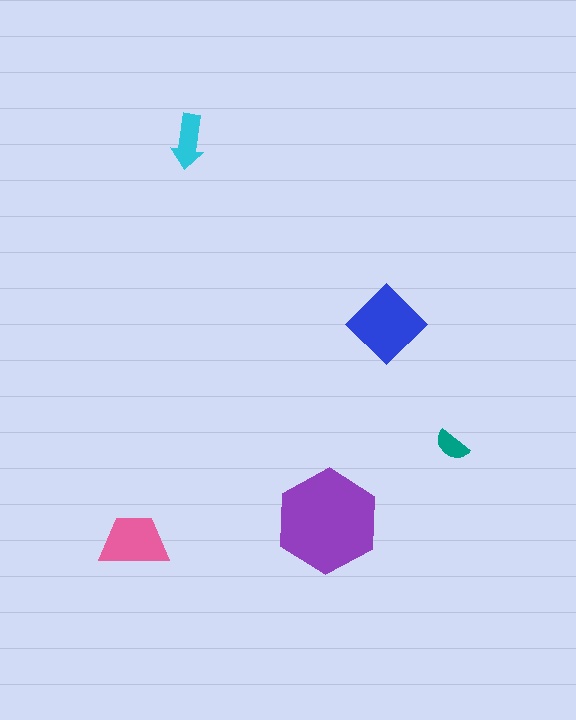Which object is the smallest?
The teal semicircle.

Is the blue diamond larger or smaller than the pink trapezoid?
Larger.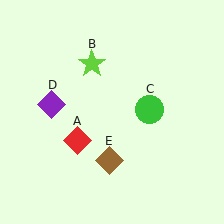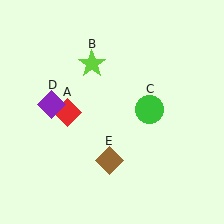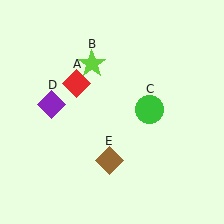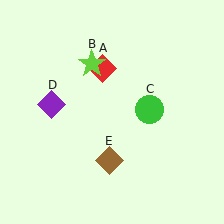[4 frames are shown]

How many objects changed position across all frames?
1 object changed position: red diamond (object A).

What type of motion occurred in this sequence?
The red diamond (object A) rotated clockwise around the center of the scene.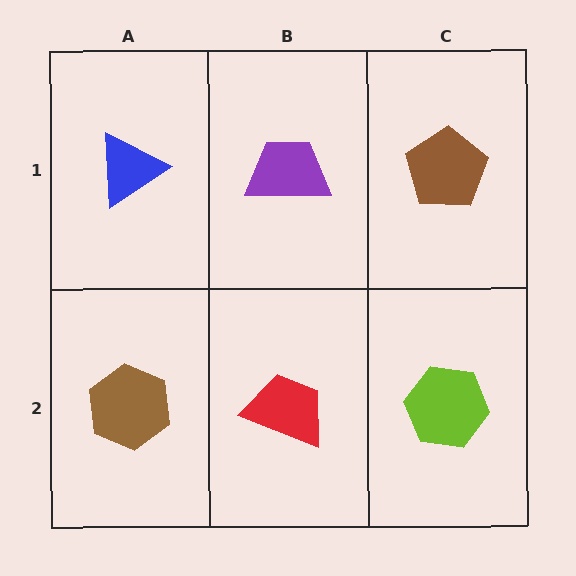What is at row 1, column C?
A brown pentagon.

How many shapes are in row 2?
3 shapes.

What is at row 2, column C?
A lime hexagon.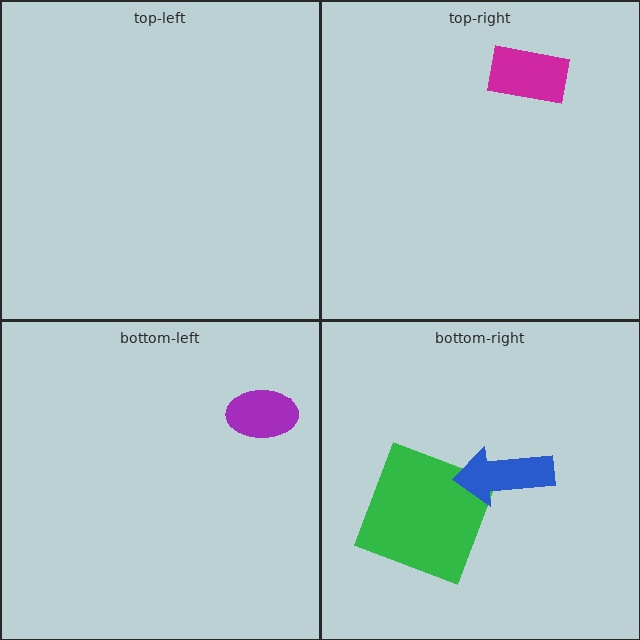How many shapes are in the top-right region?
1.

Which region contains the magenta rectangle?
The top-right region.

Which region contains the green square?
The bottom-right region.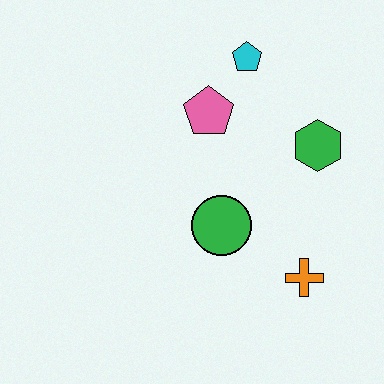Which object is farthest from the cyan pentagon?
The orange cross is farthest from the cyan pentagon.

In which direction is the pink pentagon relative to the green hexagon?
The pink pentagon is to the left of the green hexagon.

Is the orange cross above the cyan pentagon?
No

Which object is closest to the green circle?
The orange cross is closest to the green circle.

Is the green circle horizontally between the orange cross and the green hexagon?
No